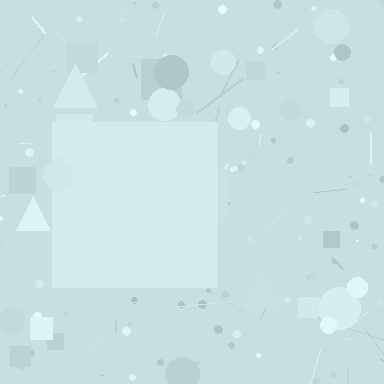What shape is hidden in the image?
A square is hidden in the image.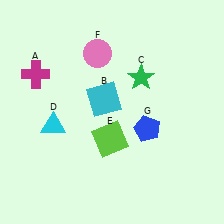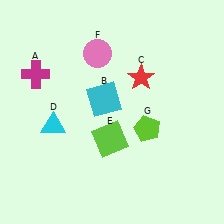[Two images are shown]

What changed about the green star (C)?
In Image 1, C is green. In Image 2, it changed to red.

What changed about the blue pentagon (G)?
In Image 1, G is blue. In Image 2, it changed to lime.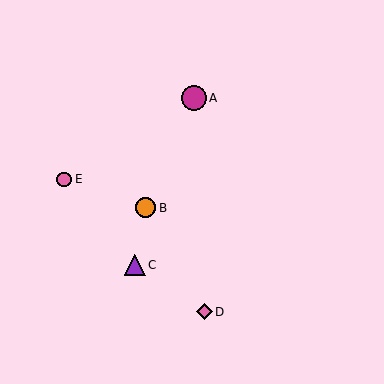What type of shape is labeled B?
Shape B is an orange circle.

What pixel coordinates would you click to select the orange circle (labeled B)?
Click at (145, 208) to select the orange circle B.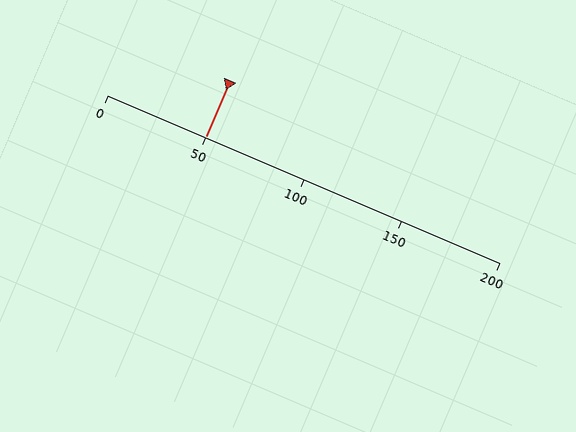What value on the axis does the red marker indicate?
The marker indicates approximately 50.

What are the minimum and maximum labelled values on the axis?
The axis runs from 0 to 200.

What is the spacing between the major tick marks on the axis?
The major ticks are spaced 50 apart.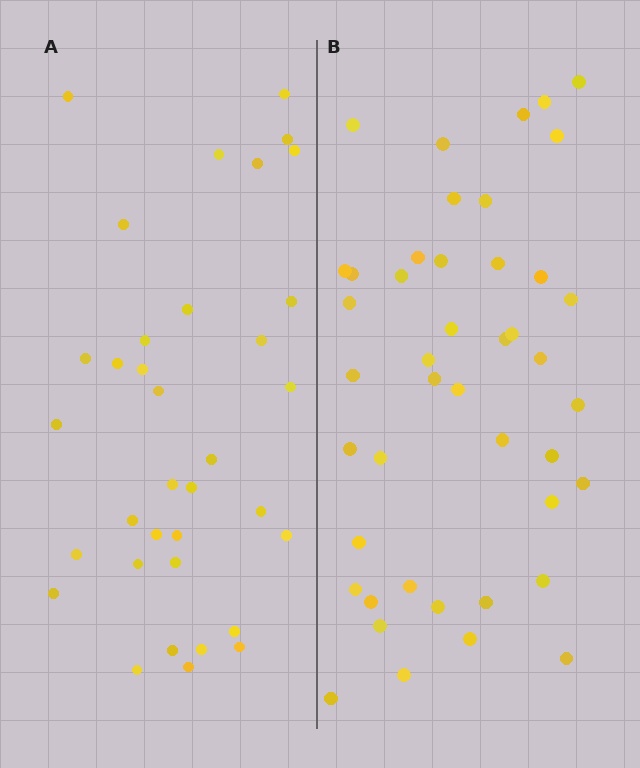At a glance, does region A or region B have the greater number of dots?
Region B (the right region) has more dots.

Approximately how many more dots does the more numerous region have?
Region B has roughly 8 or so more dots than region A.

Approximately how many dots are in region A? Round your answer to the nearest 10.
About 40 dots. (The exact count is 35, which rounds to 40.)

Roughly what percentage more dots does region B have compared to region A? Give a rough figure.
About 25% more.